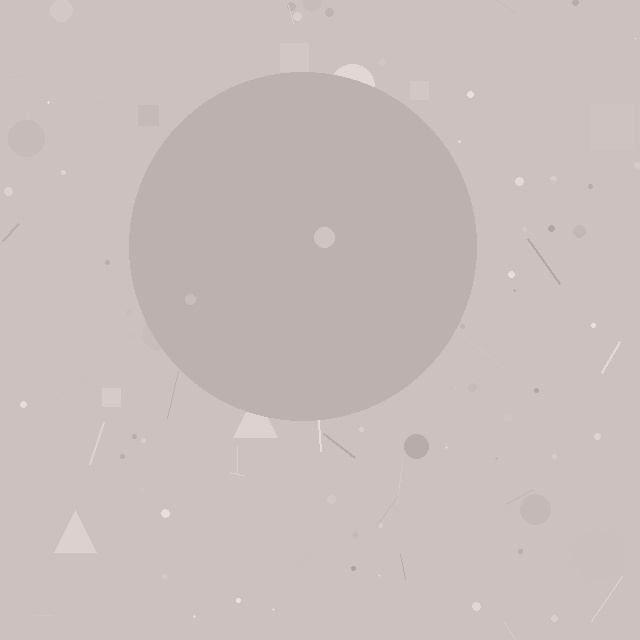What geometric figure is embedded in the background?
A circle is embedded in the background.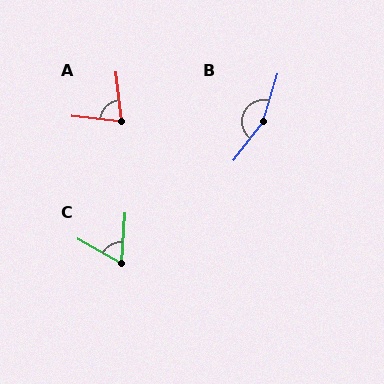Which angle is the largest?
B, at approximately 160 degrees.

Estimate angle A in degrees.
Approximately 77 degrees.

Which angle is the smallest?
C, at approximately 65 degrees.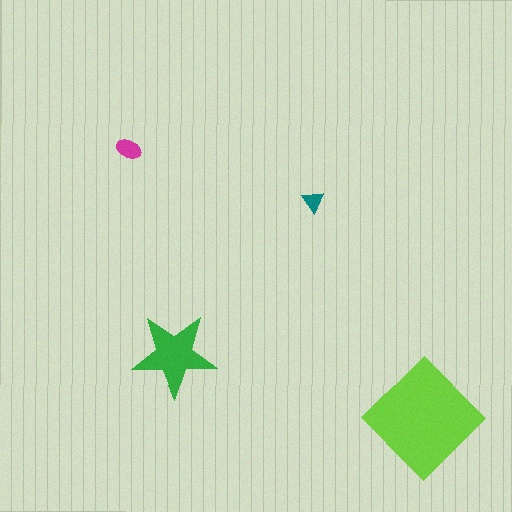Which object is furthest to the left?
The magenta ellipse is leftmost.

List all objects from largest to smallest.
The lime diamond, the green star, the magenta ellipse, the teal triangle.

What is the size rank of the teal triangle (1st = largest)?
4th.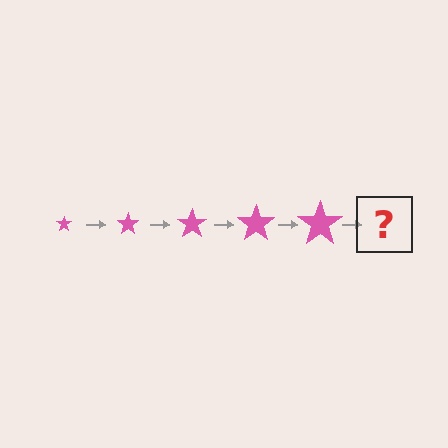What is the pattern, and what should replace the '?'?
The pattern is that the star gets progressively larger each step. The '?' should be a pink star, larger than the previous one.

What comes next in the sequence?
The next element should be a pink star, larger than the previous one.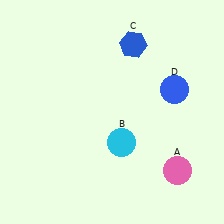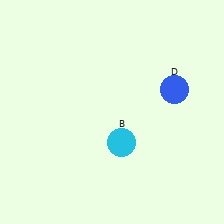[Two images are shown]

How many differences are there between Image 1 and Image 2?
There are 2 differences between the two images.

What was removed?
The blue hexagon (C), the pink circle (A) were removed in Image 2.